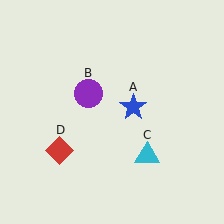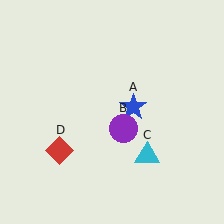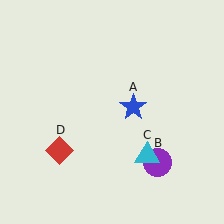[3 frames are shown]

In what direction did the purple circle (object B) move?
The purple circle (object B) moved down and to the right.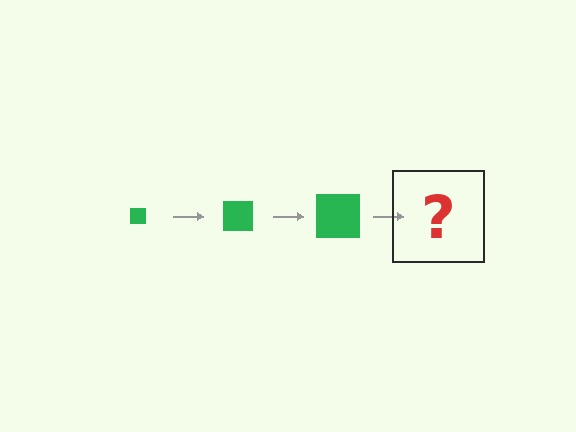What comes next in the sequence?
The next element should be a green square, larger than the previous one.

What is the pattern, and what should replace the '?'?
The pattern is that the square gets progressively larger each step. The '?' should be a green square, larger than the previous one.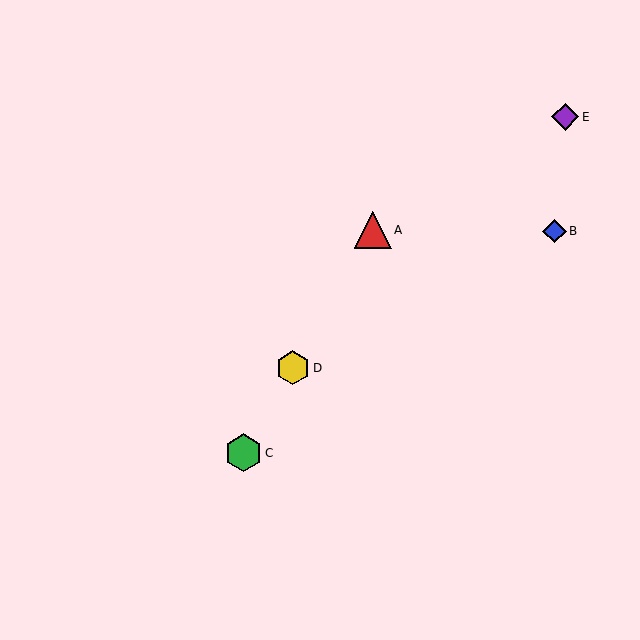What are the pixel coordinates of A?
Object A is at (373, 230).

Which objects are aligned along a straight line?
Objects A, C, D are aligned along a straight line.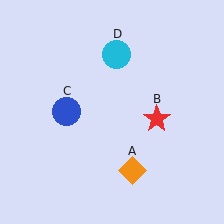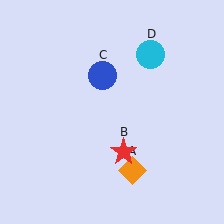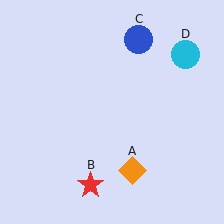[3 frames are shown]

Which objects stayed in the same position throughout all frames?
Orange diamond (object A) remained stationary.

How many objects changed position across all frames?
3 objects changed position: red star (object B), blue circle (object C), cyan circle (object D).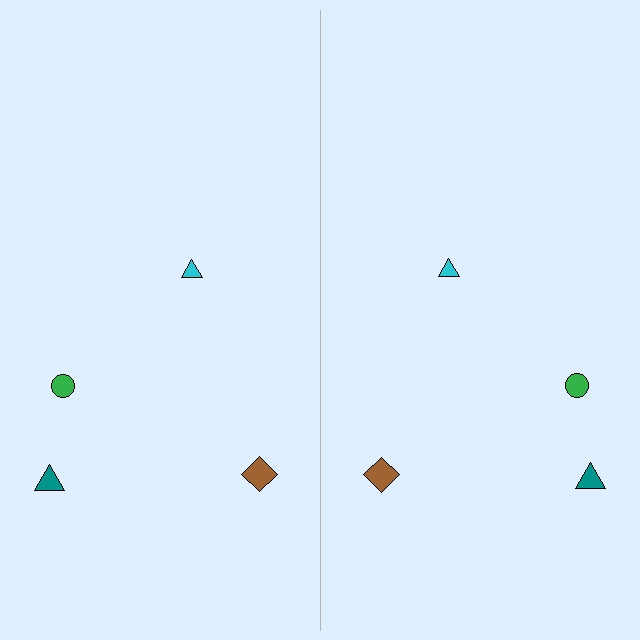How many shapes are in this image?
There are 8 shapes in this image.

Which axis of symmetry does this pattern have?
The pattern has a vertical axis of symmetry running through the center of the image.